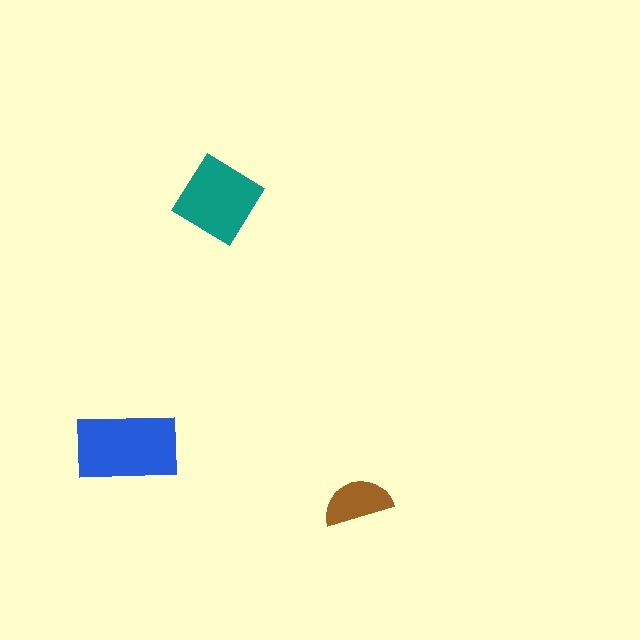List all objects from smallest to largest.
The brown semicircle, the teal diamond, the blue rectangle.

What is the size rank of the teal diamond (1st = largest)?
2nd.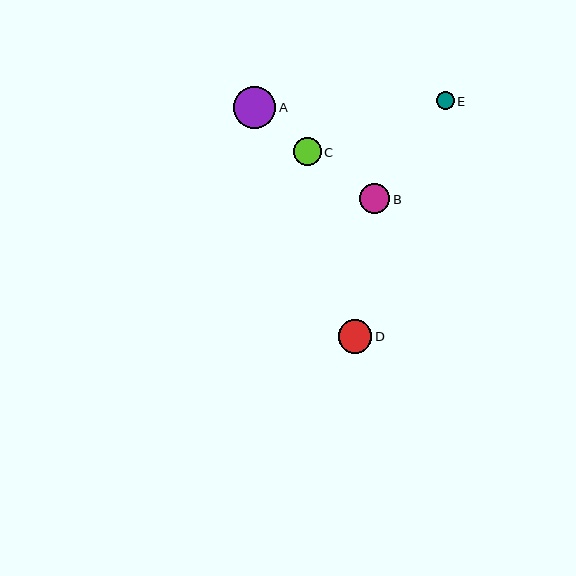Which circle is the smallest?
Circle E is the smallest with a size of approximately 18 pixels.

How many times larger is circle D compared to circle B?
Circle D is approximately 1.1 times the size of circle B.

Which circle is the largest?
Circle A is the largest with a size of approximately 42 pixels.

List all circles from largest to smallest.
From largest to smallest: A, D, B, C, E.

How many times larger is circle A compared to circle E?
Circle A is approximately 2.3 times the size of circle E.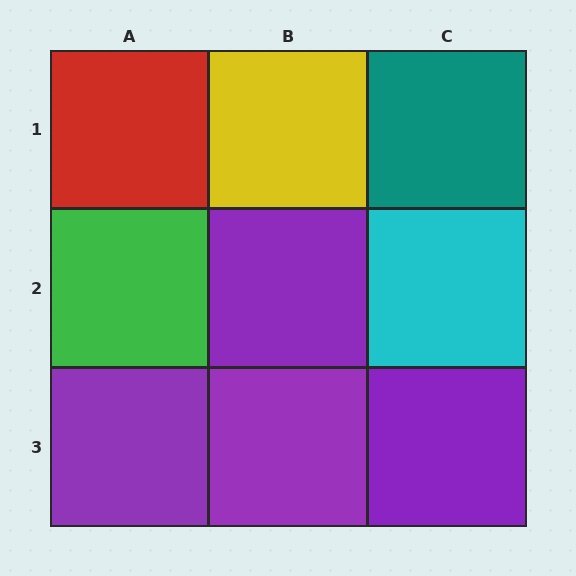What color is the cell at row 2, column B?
Purple.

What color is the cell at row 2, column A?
Green.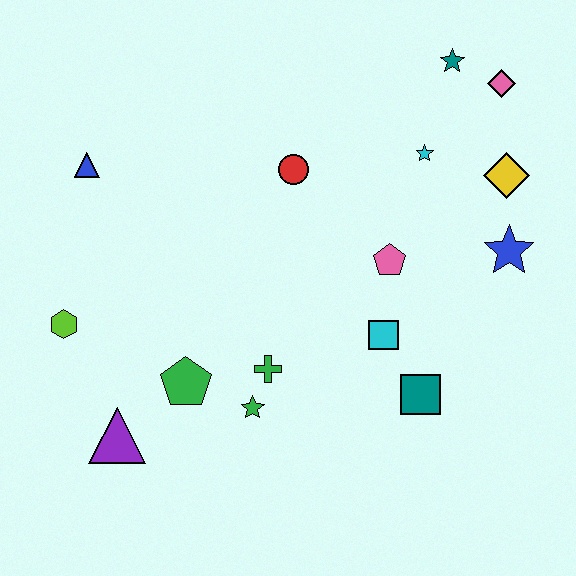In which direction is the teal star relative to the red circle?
The teal star is to the right of the red circle.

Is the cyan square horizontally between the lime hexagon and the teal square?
Yes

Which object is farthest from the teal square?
The blue triangle is farthest from the teal square.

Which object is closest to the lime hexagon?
The purple triangle is closest to the lime hexagon.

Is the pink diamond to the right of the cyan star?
Yes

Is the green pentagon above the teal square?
Yes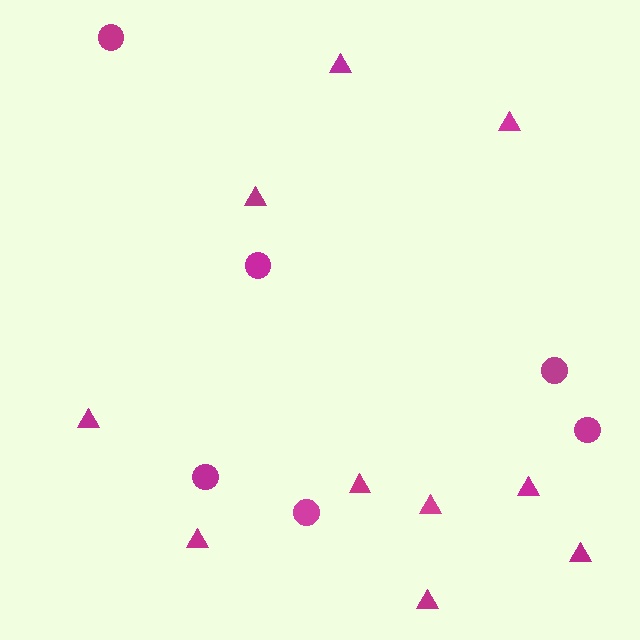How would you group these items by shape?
There are 2 groups: one group of circles (6) and one group of triangles (10).